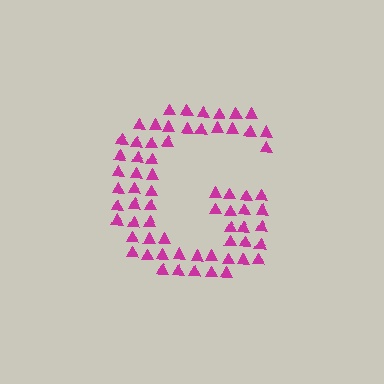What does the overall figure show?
The overall figure shows the letter G.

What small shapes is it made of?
It is made of small triangles.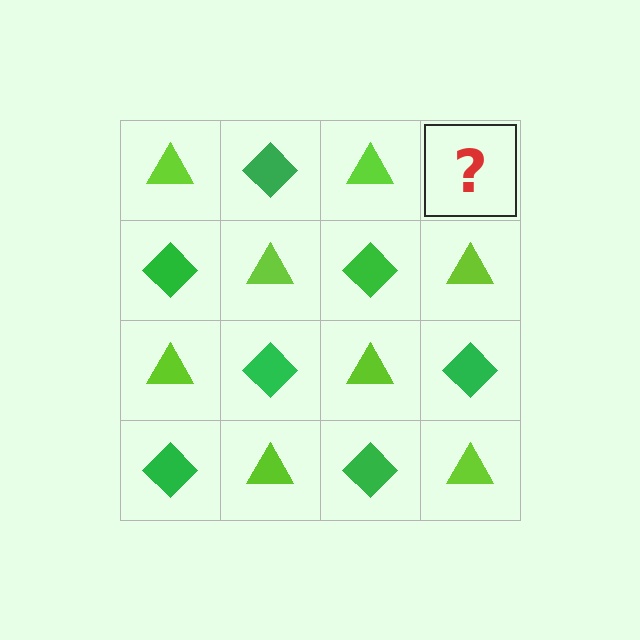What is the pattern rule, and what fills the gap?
The rule is that it alternates lime triangle and green diamond in a checkerboard pattern. The gap should be filled with a green diamond.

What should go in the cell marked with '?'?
The missing cell should contain a green diamond.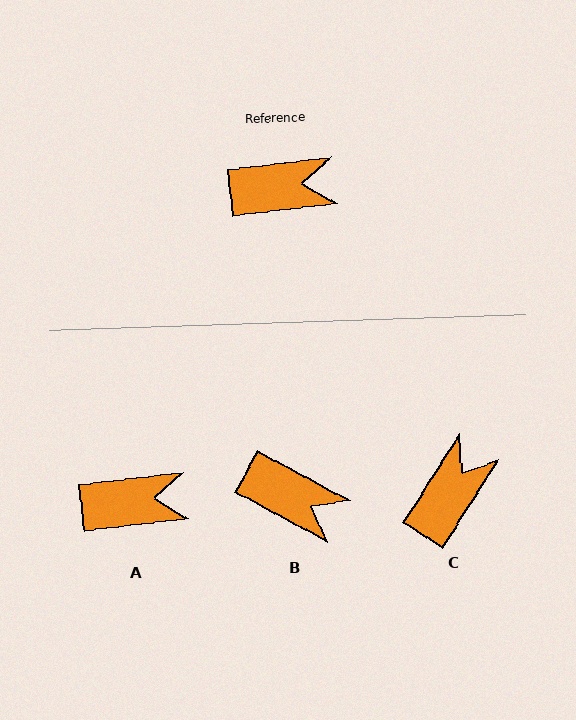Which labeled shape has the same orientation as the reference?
A.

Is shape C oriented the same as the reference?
No, it is off by about 51 degrees.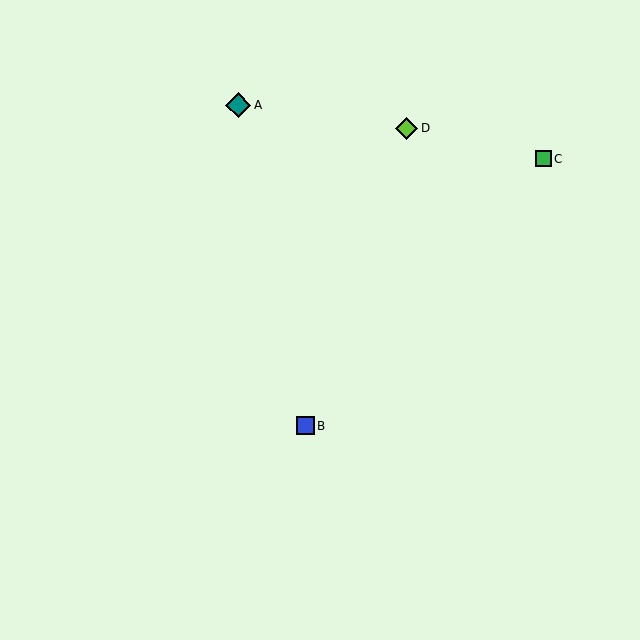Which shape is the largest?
The teal diamond (labeled A) is the largest.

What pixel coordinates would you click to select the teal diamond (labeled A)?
Click at (238, 105) to select the teal diamond A.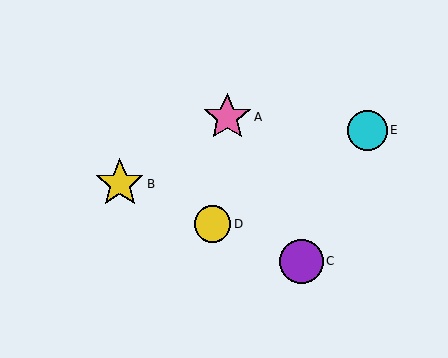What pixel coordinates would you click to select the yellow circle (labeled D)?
Click at (213, 224) to select the yellow circle D.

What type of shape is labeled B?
Shape B is a yellow star.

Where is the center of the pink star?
The center of the pink star is at (227, 117).